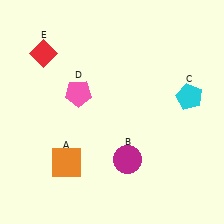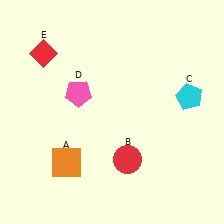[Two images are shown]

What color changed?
The circle (B) changed from magenta in Image 1 to red in Image 2.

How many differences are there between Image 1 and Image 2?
There is 1 difference between the two images.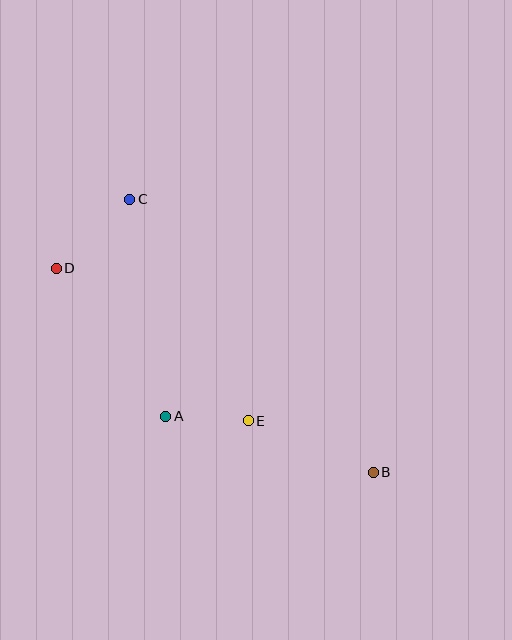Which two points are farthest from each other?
Points B and D are farthest from each other.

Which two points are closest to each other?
Points A and E are closest to each other.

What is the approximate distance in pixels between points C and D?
The distance between C and D is approximately 101 pixels.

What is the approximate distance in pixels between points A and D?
The distance between A and D is approximately 184 pixels.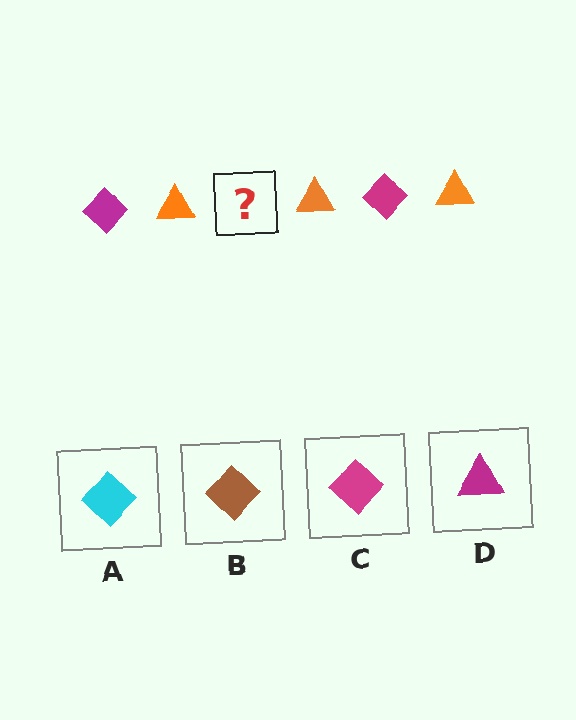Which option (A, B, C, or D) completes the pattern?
C.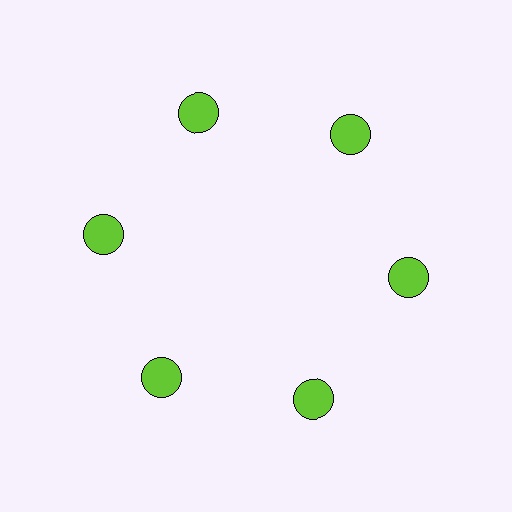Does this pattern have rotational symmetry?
Yes, this pattern has 6-fold rotational symmetry. It looks the same after rotating 60 degrees around the center.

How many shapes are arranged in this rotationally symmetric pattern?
There are 6 shapes, arranged in 6 groups of 1.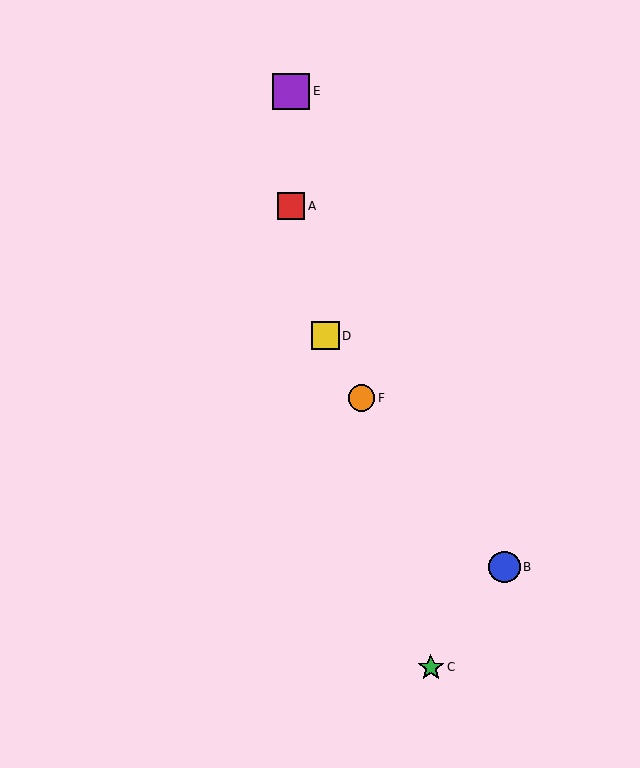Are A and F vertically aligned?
No, A is at x≈291 and F is at x≈361.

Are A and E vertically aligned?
Yes, both are at x≈291.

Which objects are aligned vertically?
Objects A, E are aligned vertically.